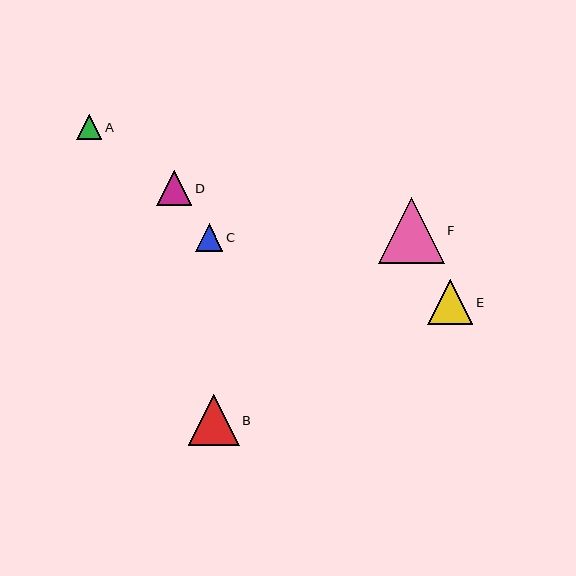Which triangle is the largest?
Triangle F is the largest with a size of approximately 66 pixels.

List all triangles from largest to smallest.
From largest to smallest: F, B, E, D, C, A.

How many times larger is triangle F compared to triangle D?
Triangle F is approximately 1.9 times the size of triangle D.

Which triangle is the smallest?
Triangle A is the smallest with a size of approximately 25 pixels.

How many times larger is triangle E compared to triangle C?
Triangle E is approximately 1.6 times the size of triangle C.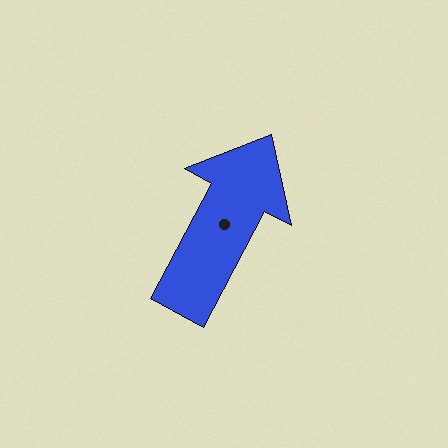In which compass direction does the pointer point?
Northeast.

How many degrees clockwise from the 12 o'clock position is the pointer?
Approximately 28 degrees.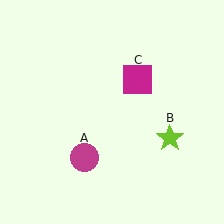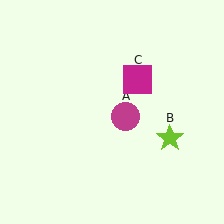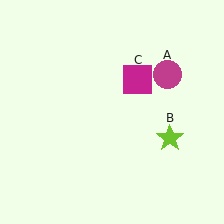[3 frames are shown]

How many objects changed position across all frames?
1 object changed position: magenta circle (object A).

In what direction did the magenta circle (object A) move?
The magenta circle (object A) moved up and to the right.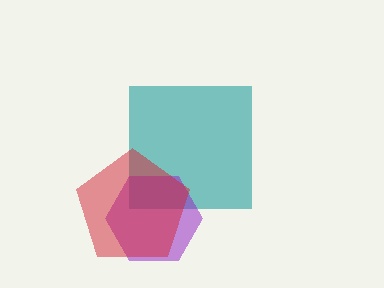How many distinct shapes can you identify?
There are 3 distinct shapes: a teal square, a purple hexagon, a red pentagon.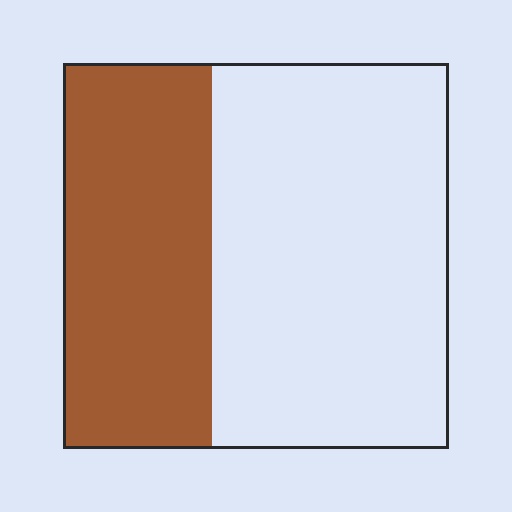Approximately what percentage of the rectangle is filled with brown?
Approximately 40%.